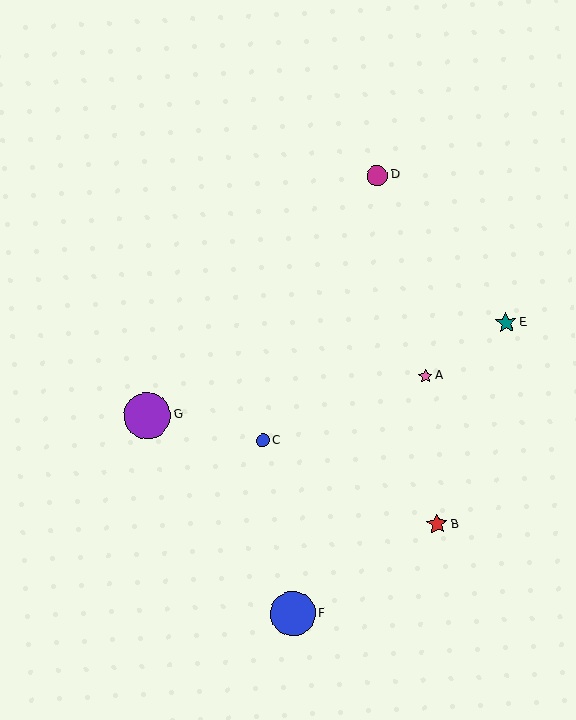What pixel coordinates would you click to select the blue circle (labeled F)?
Click at (293, 614) to select the blue circle F.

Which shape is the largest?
The purple circle (labeled G) is the largest.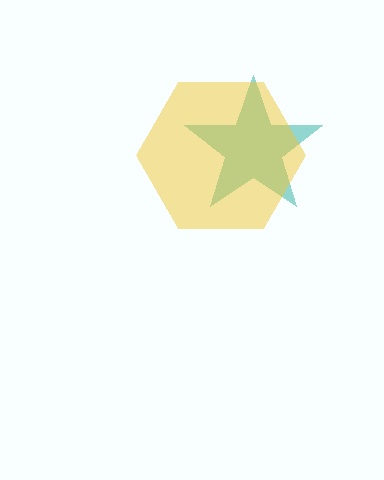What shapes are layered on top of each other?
The layered shapes are: a teal star, a yellow hexagon.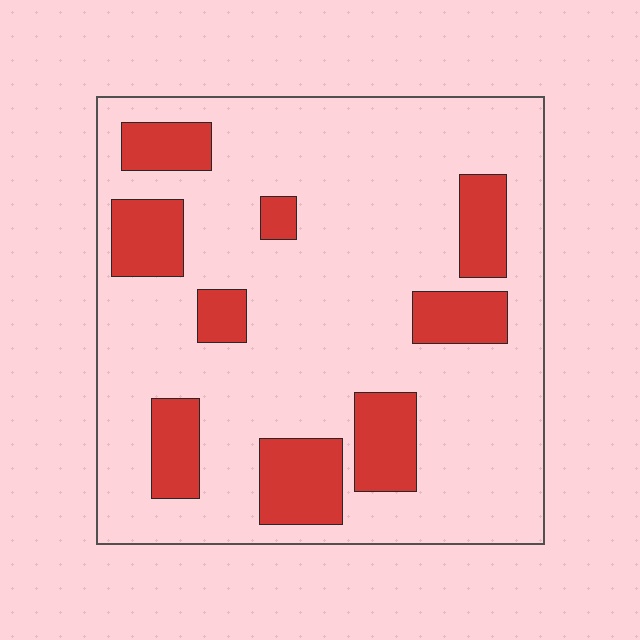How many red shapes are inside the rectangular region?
9.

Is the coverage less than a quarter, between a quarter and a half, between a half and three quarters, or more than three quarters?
Less than a quarter.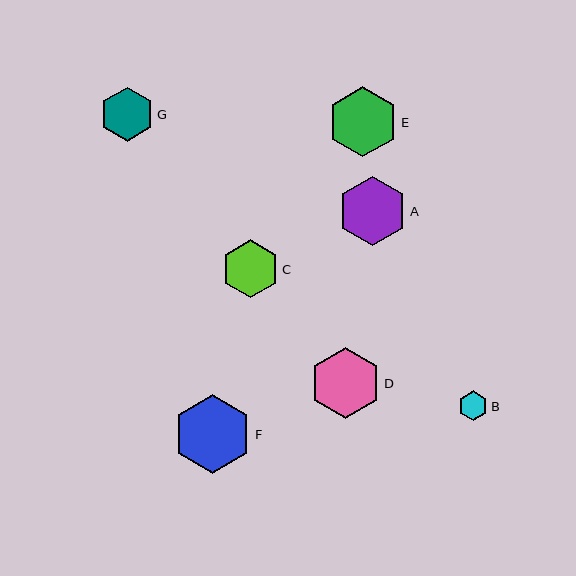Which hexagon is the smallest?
Hexagon B is the smallest with a size of approximately 29 pixels.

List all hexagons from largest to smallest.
From largest to smallest: F, D, E, A, C, G, B.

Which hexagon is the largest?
Hexagon F is the largest with a size of approximately 79 pixels.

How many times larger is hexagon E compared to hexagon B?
Hexagon E is approximately 2.4 times the size of hexagon B.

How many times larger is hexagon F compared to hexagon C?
Hexagon F is approximately 1.4 times the size of hexagon C.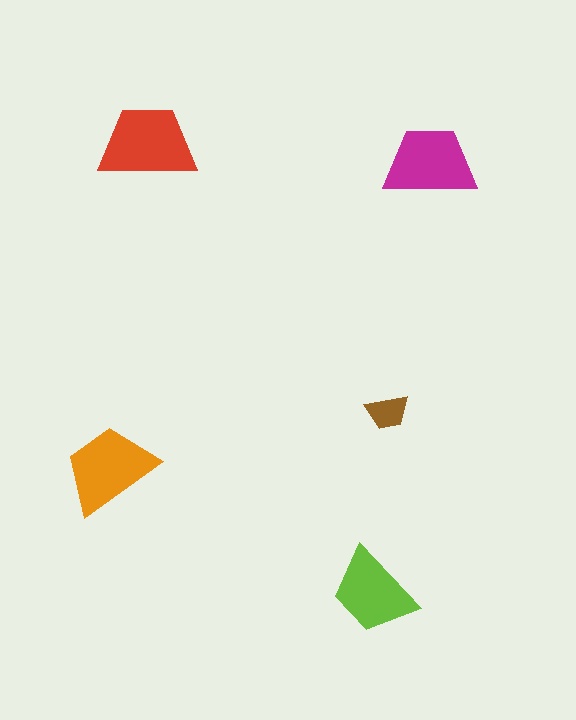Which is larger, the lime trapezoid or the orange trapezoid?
The orange one.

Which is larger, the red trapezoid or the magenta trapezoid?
The red one.